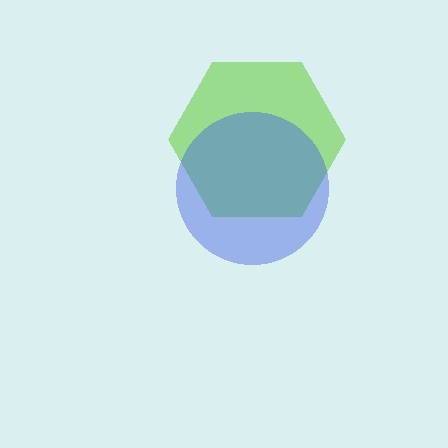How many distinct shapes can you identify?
There are 2 distinct shapes: a lime hexagon, a blue circle.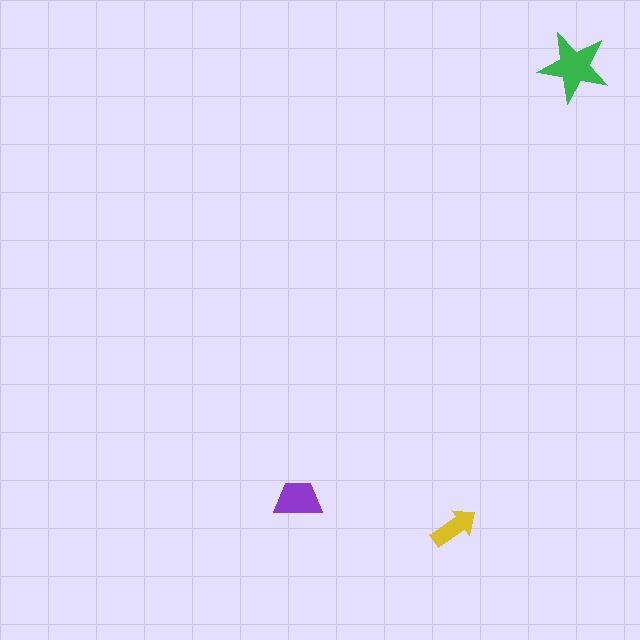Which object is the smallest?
The yellow arrow.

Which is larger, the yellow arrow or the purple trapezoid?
The purple trapezoid.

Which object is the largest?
The green star.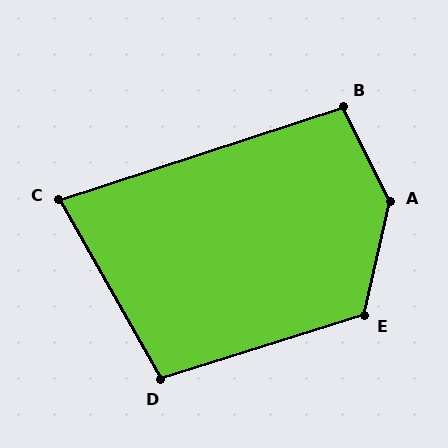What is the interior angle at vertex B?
Approximately 98 degrees (obtuse).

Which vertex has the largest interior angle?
A, at approximately 141 degrees.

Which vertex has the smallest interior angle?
C, at approximately 78 degrees.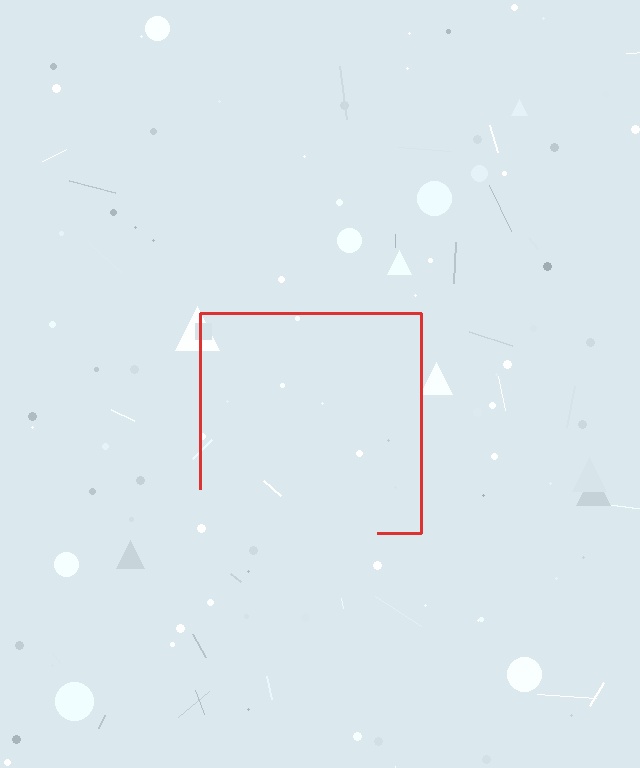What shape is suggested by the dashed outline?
The dashed outline suggests a square.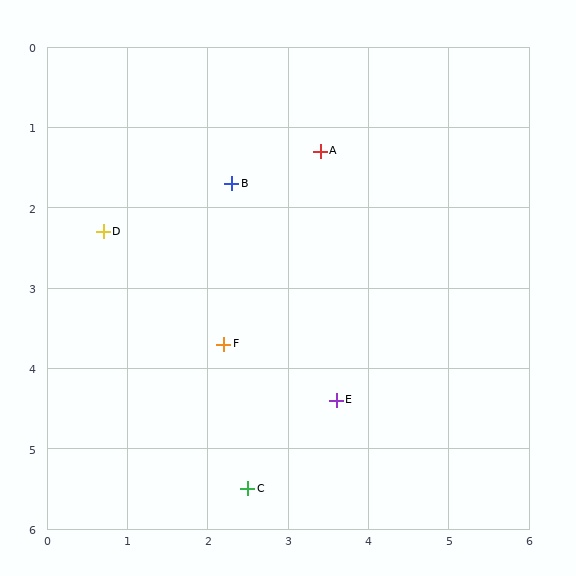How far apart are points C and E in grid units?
Points C and E are about 1.6 grid units apart.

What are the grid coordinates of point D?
Point D is at approximately (0.7, 2.3).